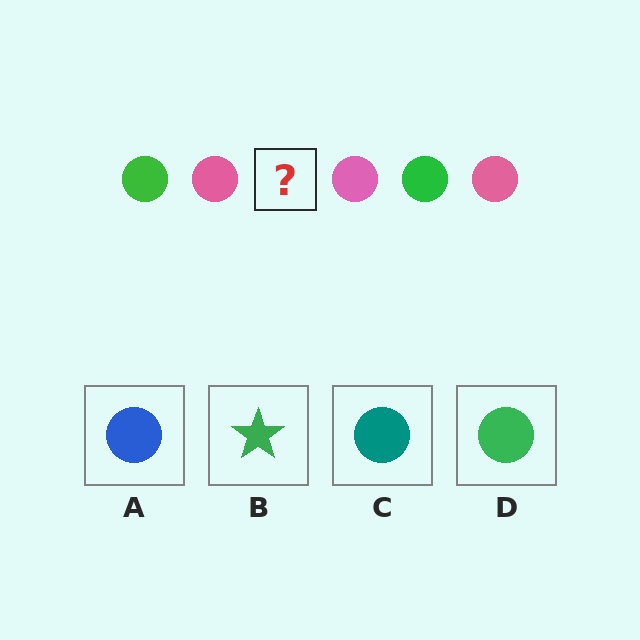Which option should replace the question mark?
Option D.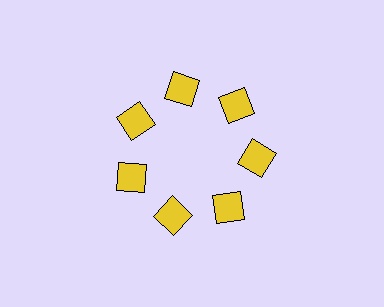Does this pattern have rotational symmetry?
Yes, this pattern has 7-fold rotational symmetry. It looks the same after rotating 51 degrees around the center.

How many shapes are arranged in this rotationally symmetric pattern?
There are 7 shapes, arranged in 7 groups of 1.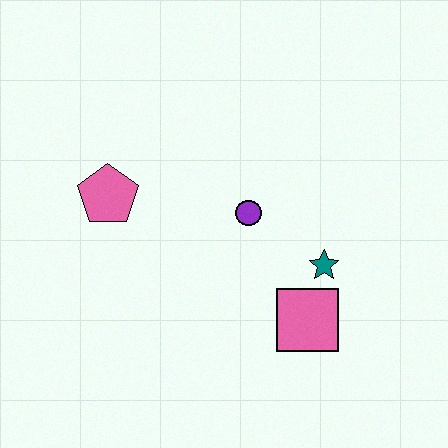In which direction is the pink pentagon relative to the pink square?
The pink pentagon is to the left of the pink square.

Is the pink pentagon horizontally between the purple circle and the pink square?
No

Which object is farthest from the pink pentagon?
The pink square is farthest from the pink pentagon.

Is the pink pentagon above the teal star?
Yes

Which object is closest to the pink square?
The teal star is closest to the pink square.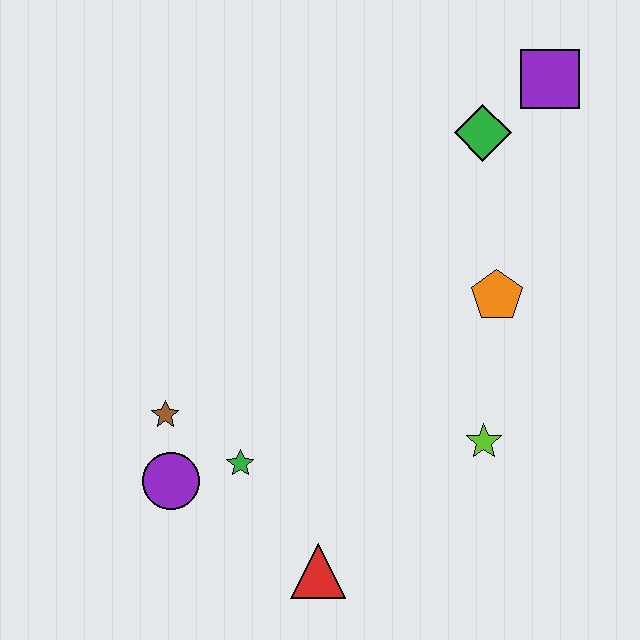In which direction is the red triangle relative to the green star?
The red triangle is below the green star.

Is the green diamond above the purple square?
No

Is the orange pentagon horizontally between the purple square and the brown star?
Yes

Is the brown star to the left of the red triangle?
Yes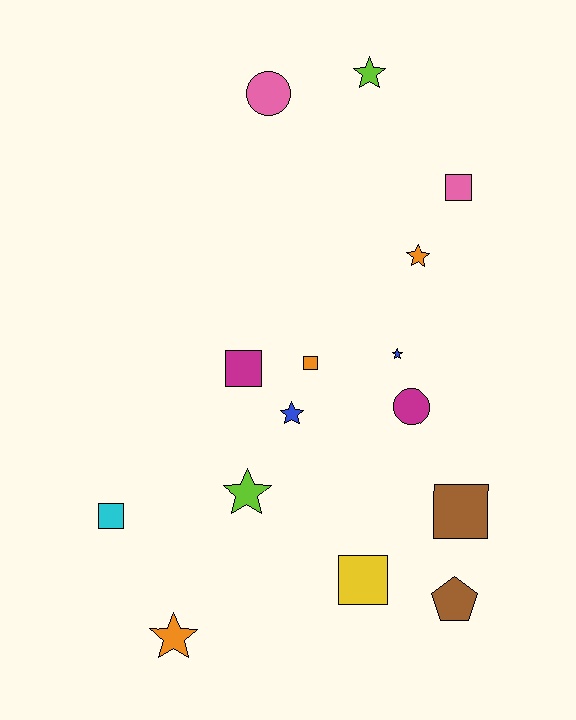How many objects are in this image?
There are 15 objects.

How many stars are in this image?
There are 6 stars.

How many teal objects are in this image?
There are no teal objects.